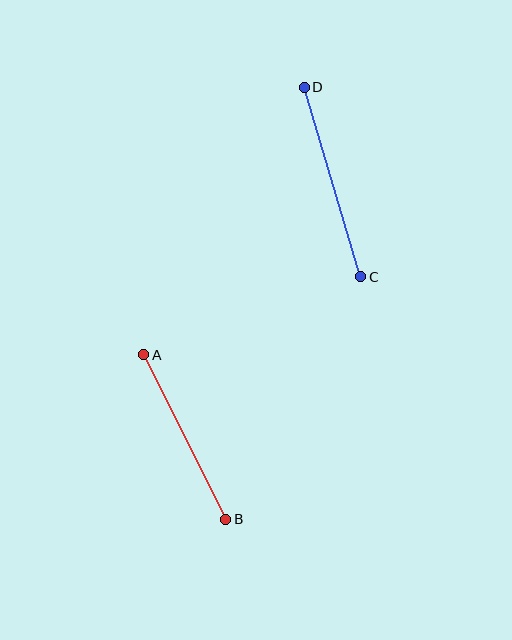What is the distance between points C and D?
The distance is approximately 198 pixels.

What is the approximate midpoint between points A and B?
The midpoint is at approximately (185, 437) pixels.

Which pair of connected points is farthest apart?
Points C and D are farthest apart.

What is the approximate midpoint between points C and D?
The midpoint is at approximately (332, 182) pixels.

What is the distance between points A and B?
The distance is approximately 184 pixels.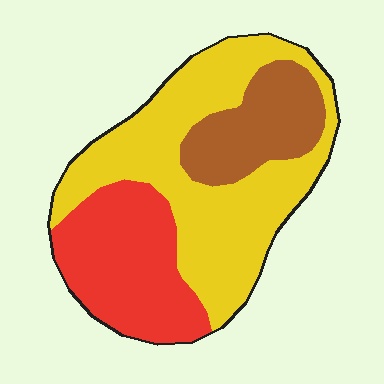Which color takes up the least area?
Brown, at roughly 20%.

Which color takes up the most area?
Yellow, at roughly 50%.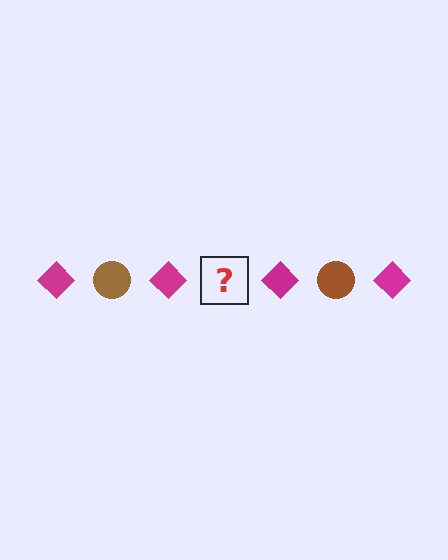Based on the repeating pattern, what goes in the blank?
The blank should be a brown circle.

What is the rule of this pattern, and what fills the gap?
The rule is that the pattern alternates between magenta diamond and brown circle. The gap should be filled with a brown circle.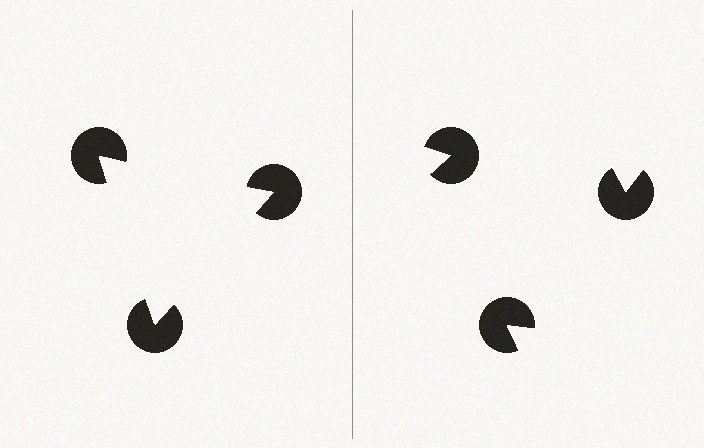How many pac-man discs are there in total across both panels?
6 — 3 on each side.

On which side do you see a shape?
An illusory triangle appears on the left side. On the right side the wedge cuts are rotated, so no coherent shape forms.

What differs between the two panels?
The pac-man discs are positioned identically on both sides; only the wedge orientations differ. On the left they align to a triangle; on the right they are misaligned.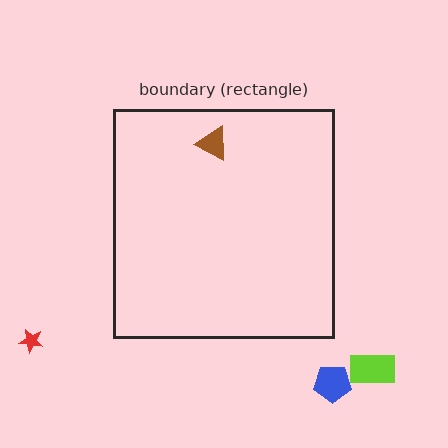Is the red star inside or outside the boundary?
Outside.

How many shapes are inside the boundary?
1 inside, 3 outside.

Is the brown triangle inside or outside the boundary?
Inside.